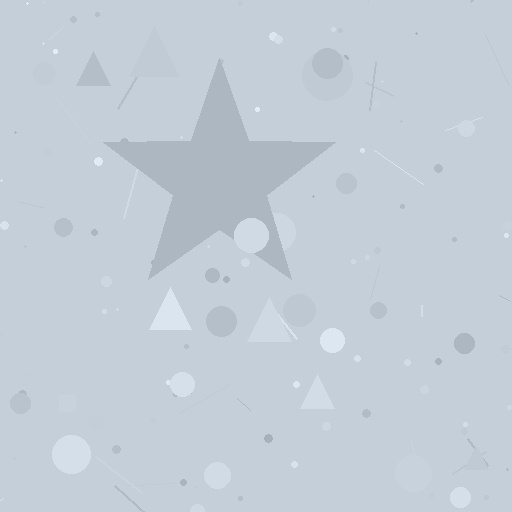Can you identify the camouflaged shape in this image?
The camouflaged shape is a star.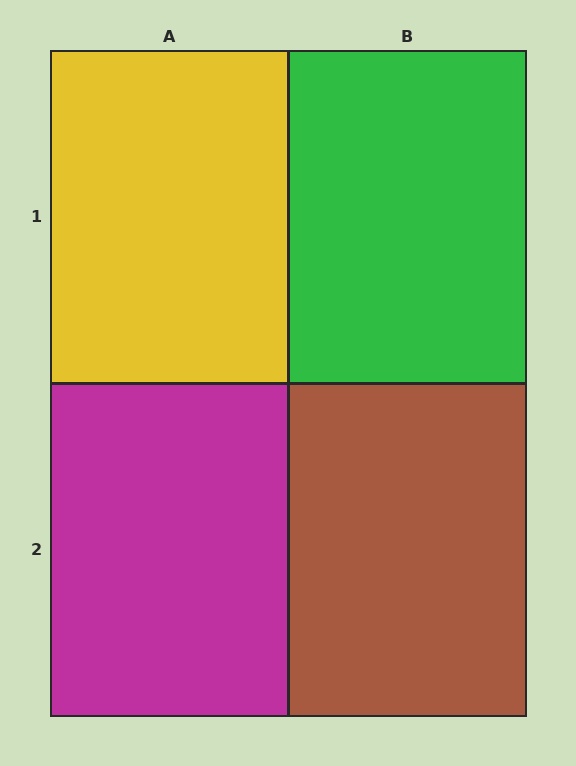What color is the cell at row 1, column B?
Green.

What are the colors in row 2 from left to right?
Magenta, brown.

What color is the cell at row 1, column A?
Yellow.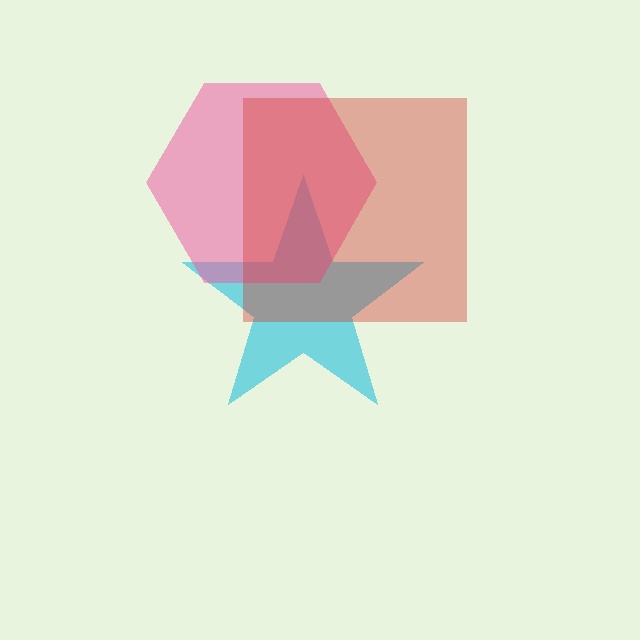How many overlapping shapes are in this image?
There are 3 overlapping shapes in the image.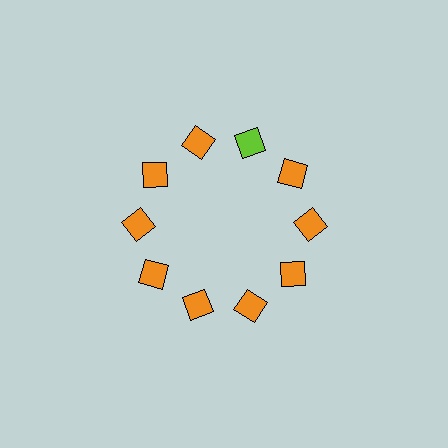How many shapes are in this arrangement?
There are 10 shapes arranged in a ring pattern.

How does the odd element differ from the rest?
It has a different color: lime instead of orange.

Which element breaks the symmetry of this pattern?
The lime square at roughly the 1 o'clock position breaks the symmetry. All other shapes are orange squares.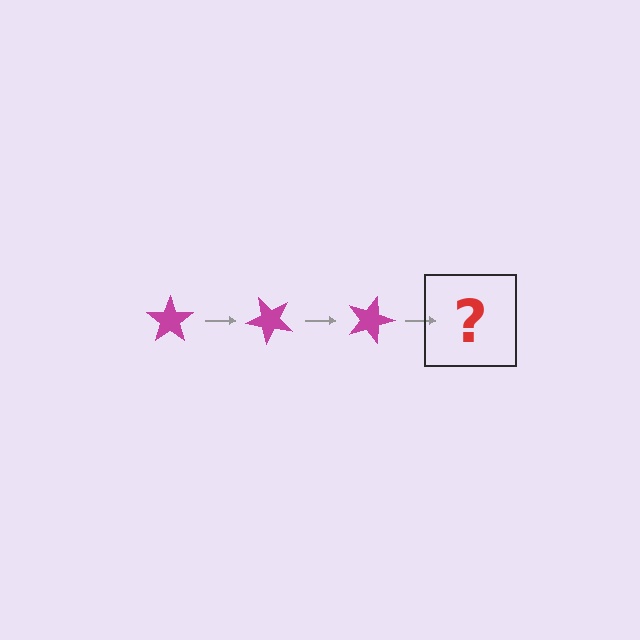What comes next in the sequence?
The next element should be a magenta star rotated 135 degrees.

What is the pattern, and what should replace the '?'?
The pattern is that the star rotates 45 degrees each step. The '?' should be a magenta star rotated 135 degrees.